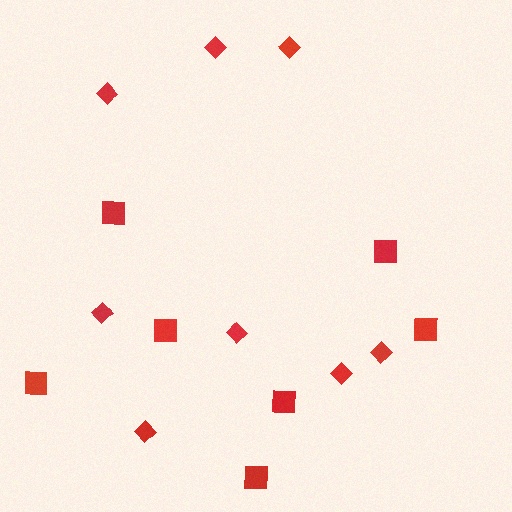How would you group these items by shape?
There are 2 groups: one group of squares (7) and one group of diamonds (8).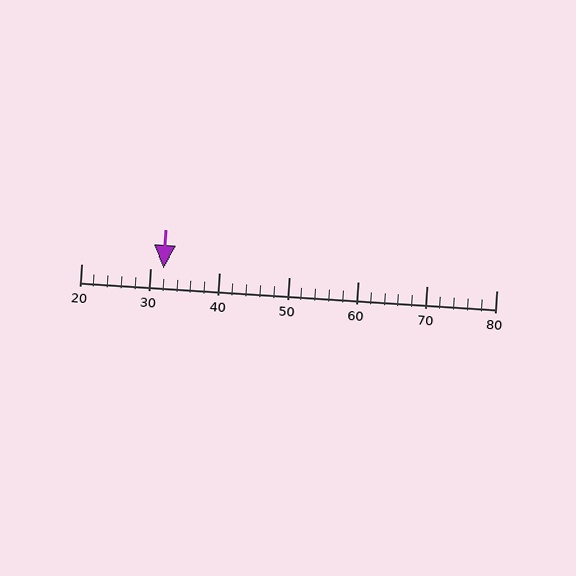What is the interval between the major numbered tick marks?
The major tick marks are spaced 10 units apart.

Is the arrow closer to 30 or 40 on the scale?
The arrow is closer to 30.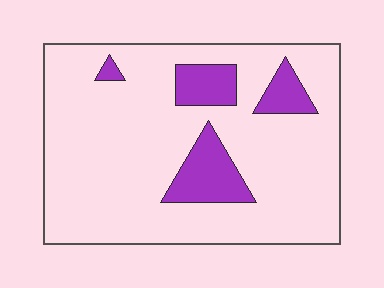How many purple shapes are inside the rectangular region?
4.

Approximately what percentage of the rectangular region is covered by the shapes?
Approximately 15%.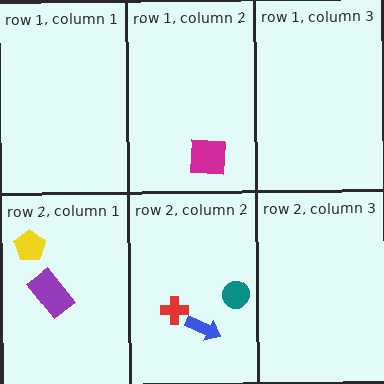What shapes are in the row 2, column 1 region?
The yellow pentagon, the purple rectangle.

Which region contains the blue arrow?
The row 2, column 2 region.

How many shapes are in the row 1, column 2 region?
1.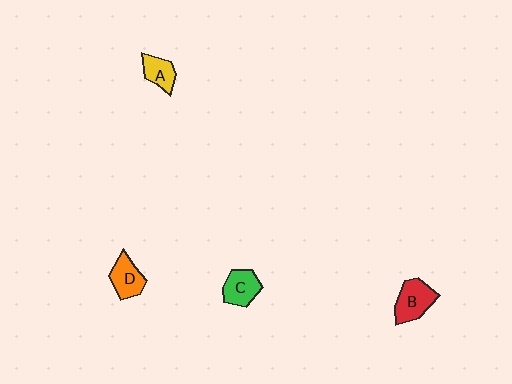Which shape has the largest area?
Shape B (red).